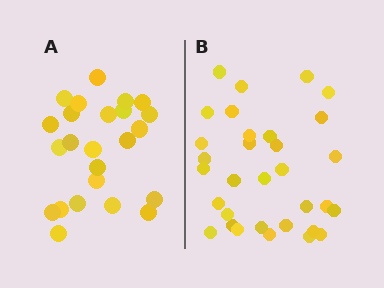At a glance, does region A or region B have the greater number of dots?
Region B (the right region) has more dots.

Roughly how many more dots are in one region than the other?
Region B has roughly 8 or so more dots than region A.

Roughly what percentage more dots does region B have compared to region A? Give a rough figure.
About 35% more.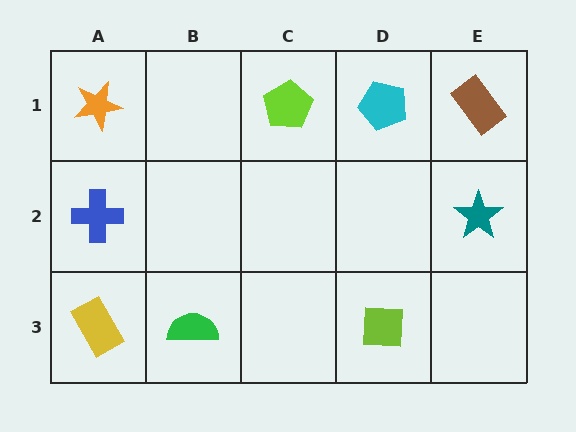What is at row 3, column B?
A green semicircle.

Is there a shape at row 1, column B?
No, that cell is empty.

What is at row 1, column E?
A brown rectangle.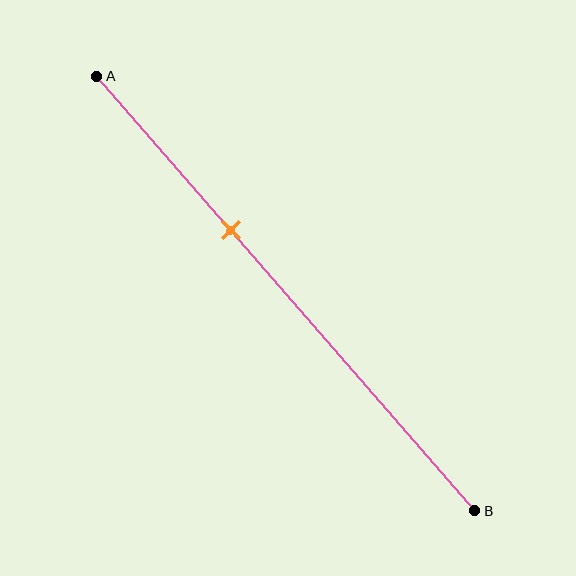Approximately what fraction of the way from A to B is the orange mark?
The orange mark is approximately 35% of the way from A to B.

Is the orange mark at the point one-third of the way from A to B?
Yes, the mark is approximately at the one-third point.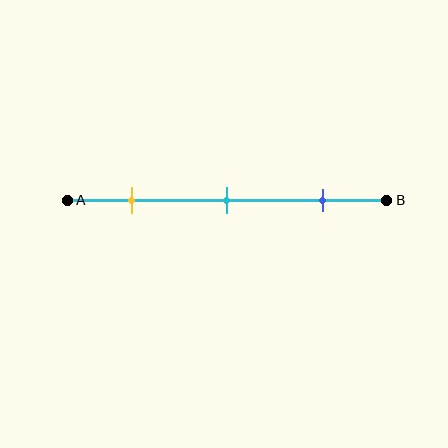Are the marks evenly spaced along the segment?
Yes, the marks are approximately evenly spaced.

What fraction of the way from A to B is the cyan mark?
The cyan mark is approximately 50% (0.5) of the way from A to B.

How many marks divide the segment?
There are 3 marks dividing the segment.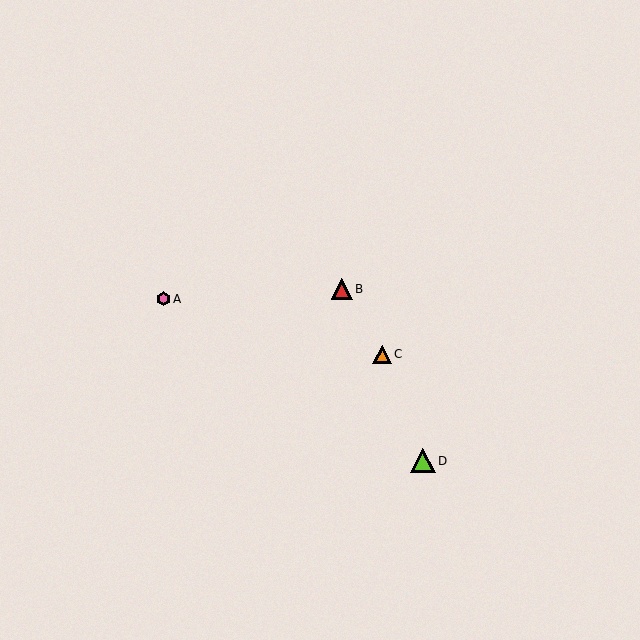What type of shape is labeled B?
Shape B is a red triangle.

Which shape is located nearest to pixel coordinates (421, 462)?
The lime triangle (labeled D) at (423, 461) is nearest to that location.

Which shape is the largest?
The lime triangle (labeled D) is the largest.